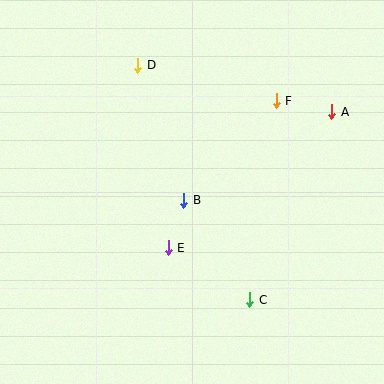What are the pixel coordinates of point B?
Point B is at (184, 200).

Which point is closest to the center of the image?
Point B at (184, 200) is closest to the center.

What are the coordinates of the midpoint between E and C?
The midpoint between E and C is at (209, 274).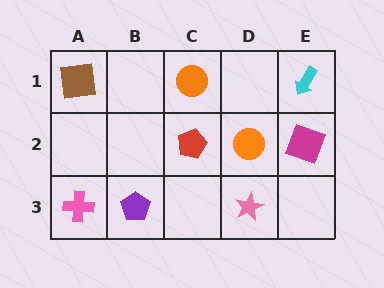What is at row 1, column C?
An orange circle.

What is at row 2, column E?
A magenta square.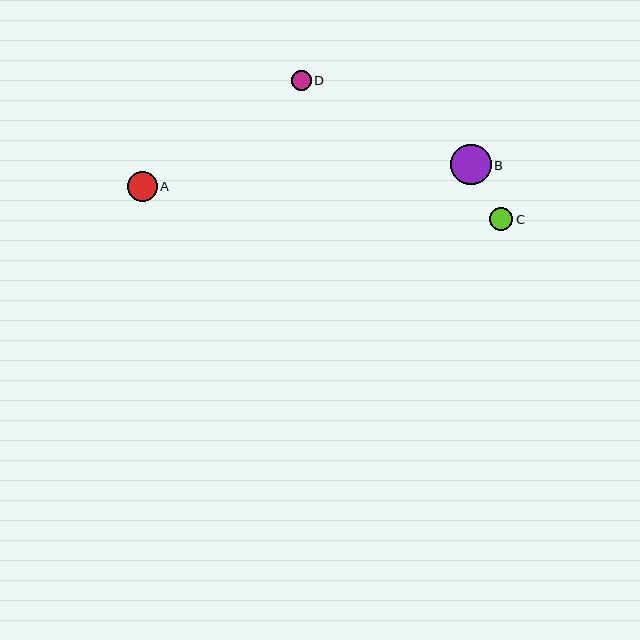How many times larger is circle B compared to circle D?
Circle B is approximately 2.1 times the size of circle D.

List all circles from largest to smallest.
From largest to smallest: B, A, C, D.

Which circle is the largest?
Circle B is the largest with a size of approximately 41 pixels.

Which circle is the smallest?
Circle D is the smallest with a size of approximately 20 pixels.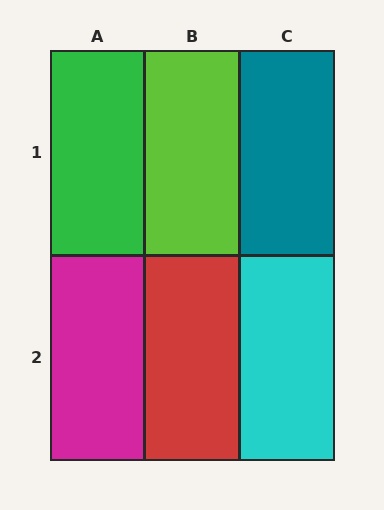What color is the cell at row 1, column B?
Lime.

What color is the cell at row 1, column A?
Green.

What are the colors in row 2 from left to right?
Magenta, red, cyan.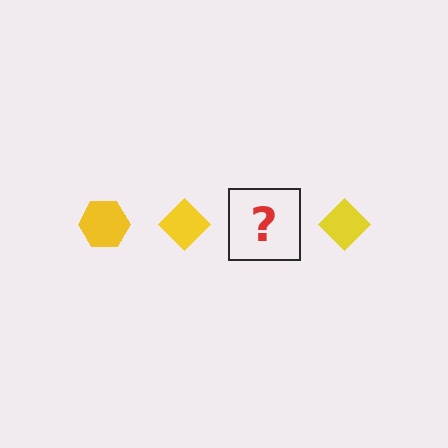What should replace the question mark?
The question mark should be replaced with a yellow hexagon.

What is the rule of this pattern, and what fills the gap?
The rule is that the pattern cycles through hexagon, diamond shapes in yellow. The gap should be filled with a yellow hexagon.